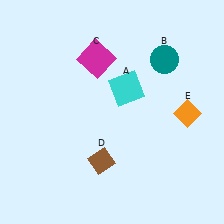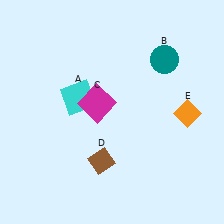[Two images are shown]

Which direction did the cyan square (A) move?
The cyan square (A) moved left.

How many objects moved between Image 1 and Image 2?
2 objects moved between the two images.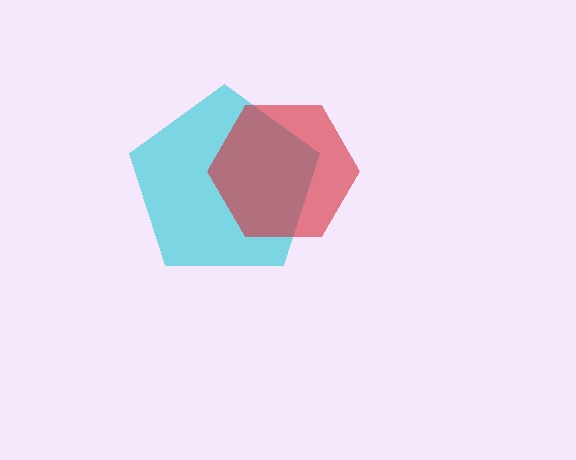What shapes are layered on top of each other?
The layered shapes are: a cyan pentagon, a red hexagon.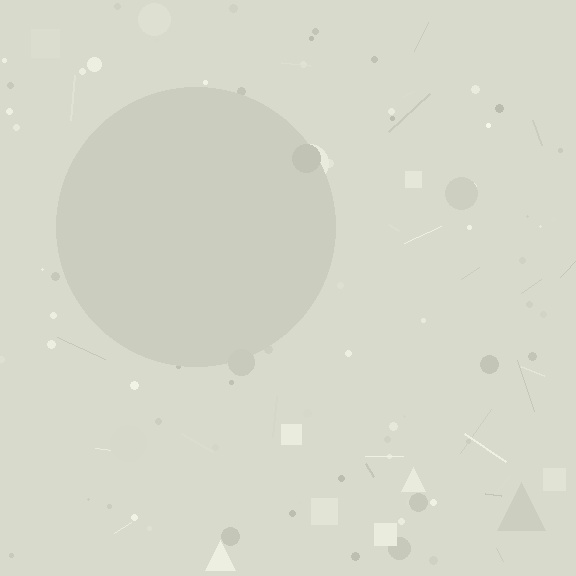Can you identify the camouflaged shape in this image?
The camouflaged shape is a circle.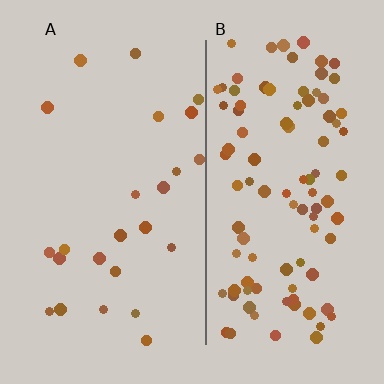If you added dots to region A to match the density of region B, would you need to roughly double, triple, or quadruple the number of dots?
Approximately quadruple.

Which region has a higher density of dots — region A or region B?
B (the right).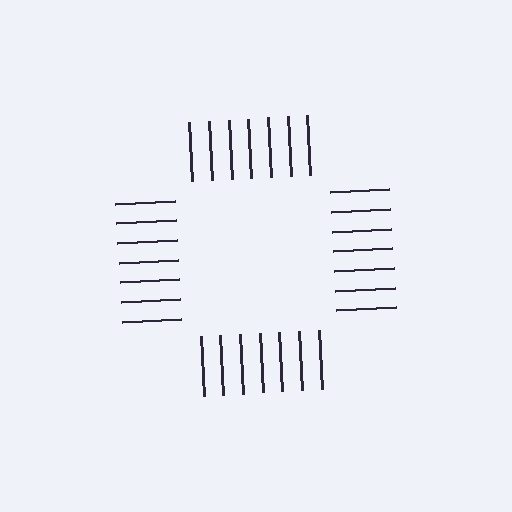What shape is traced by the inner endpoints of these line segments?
An illusory square — the line segments terminate on its edges but no continuous stroke is drawn.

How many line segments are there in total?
28 — 7 along each of the 4 edges.